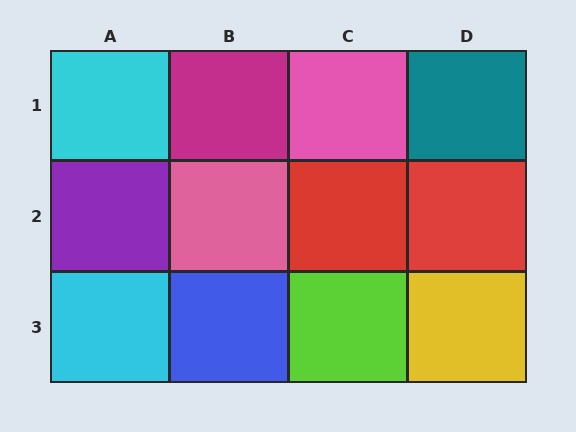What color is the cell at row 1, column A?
Cyan.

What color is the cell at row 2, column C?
Red.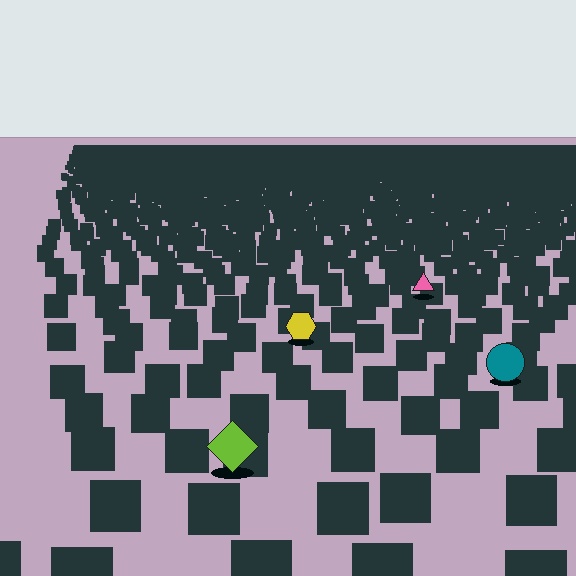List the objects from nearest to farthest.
From nearest to farthest: the lime diamond, the teal circle, the yellow hexagon, the pink triangle.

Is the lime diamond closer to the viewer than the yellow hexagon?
Yes. The lime diamond is closer — you can tell from the texture gradient: the ground texture is coarser near it.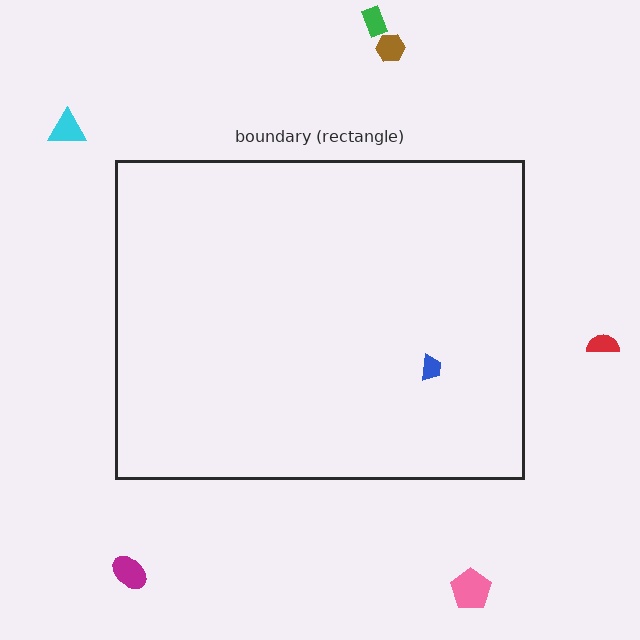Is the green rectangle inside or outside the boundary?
Outside.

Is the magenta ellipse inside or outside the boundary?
Outside.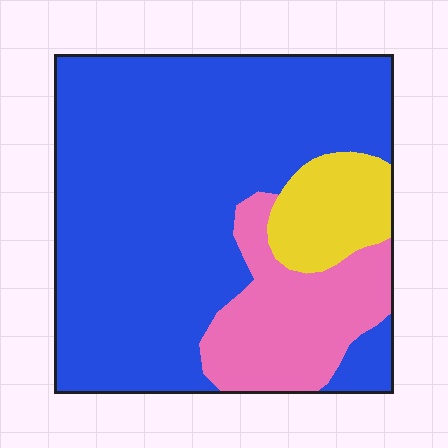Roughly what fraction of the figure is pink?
Pink takes up between a sixth and a third of the figure.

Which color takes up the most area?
Blue, at roughly 70%.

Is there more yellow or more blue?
Blue.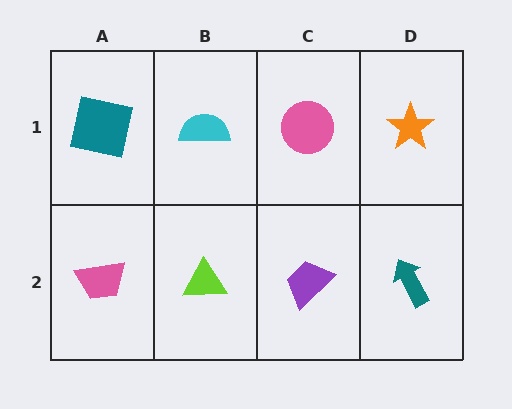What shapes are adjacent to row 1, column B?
A lime triangle (row 2, column B), a teal square (row 1, column A), a pink circle (row 1, column C).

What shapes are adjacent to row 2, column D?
An orange star (row 1, column D), a purple trapezoid (row 2, column C).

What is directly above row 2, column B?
A cyan semicircle.